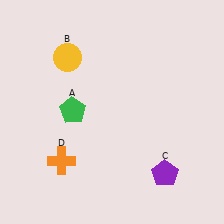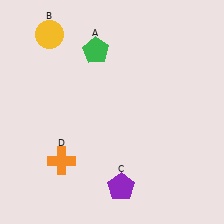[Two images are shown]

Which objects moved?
The objects that moved are: the green pentagon (A), the yellow circle (B), the purple pentagon (C).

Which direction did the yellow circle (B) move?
The yellow circle (B) moved up.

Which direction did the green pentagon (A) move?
The green pentagon (A) moved up.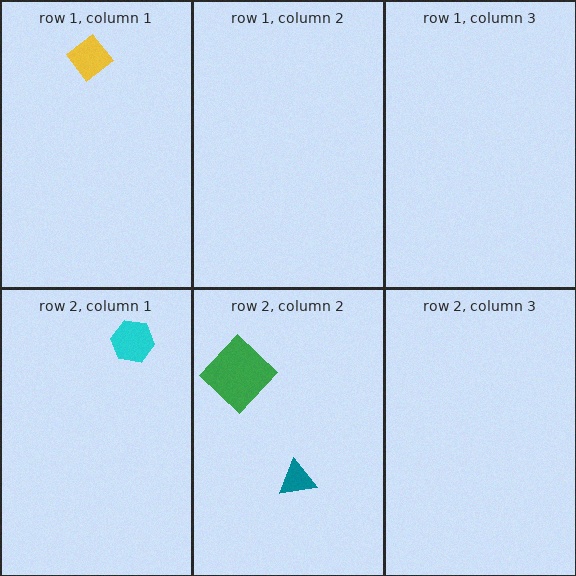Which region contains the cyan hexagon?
The row 2, column 1 region.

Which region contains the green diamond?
The row 2, column 2 region.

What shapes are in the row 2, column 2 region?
The teal triangle, the green diamond.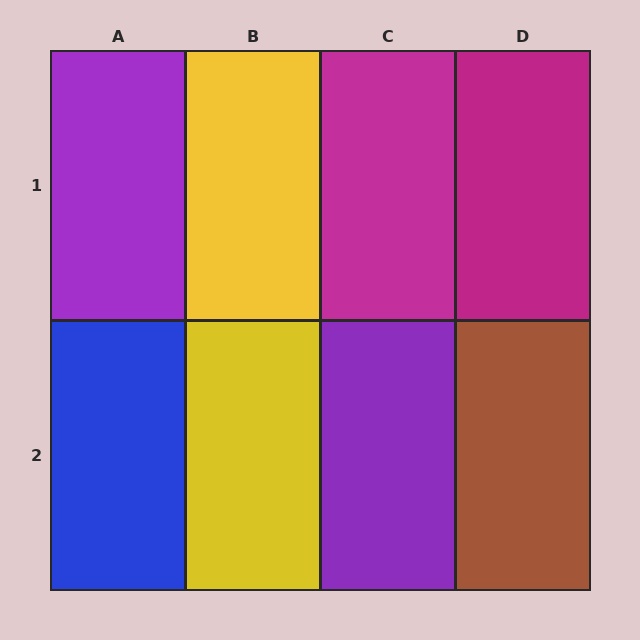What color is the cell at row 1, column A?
Purple.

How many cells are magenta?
2 cells are magenta.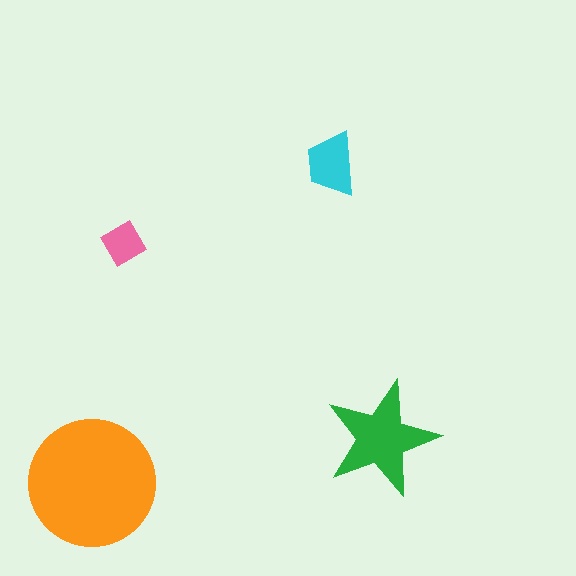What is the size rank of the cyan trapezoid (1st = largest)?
3rd.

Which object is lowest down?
The orange circle is bottommost.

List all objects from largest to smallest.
The orange circle, the green star, the cyan trapezoid, the pink diamond.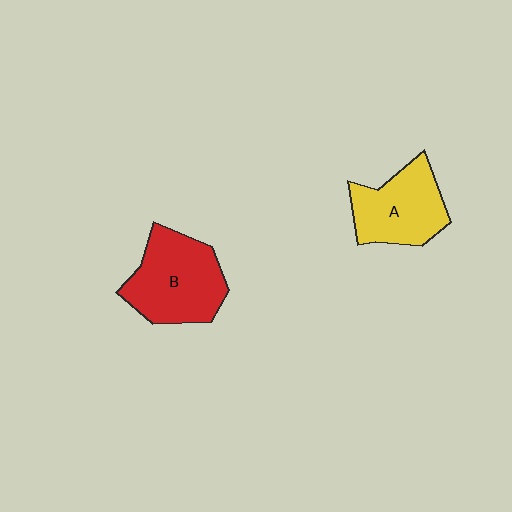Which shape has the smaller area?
Shape A (yellow).